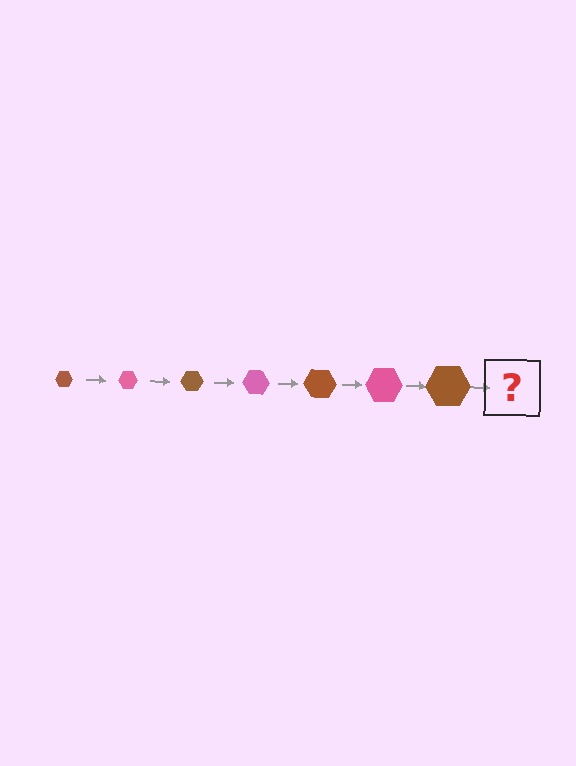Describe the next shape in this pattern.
It should be a pink hexagon, larger than the previous one.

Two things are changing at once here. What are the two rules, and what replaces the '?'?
The two rules are that the hexagon grows larger each step and the color cycles through brown and pink. The '?' should be a pink hexagon, larger than the previous one.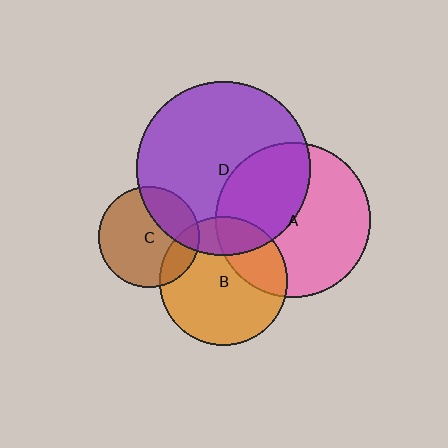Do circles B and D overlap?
Yes.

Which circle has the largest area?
Circle D (purple).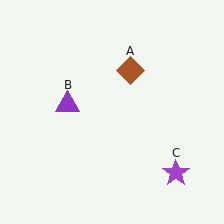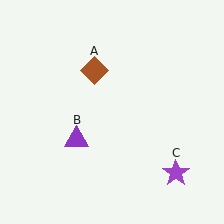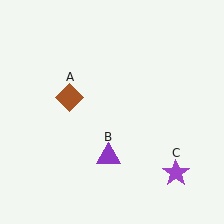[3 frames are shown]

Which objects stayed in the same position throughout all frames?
Purple star (object C) remained stationary.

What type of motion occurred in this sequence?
The brown diamond (object A), purple triangle (object B) rotated counterclockwise around the center of the scene.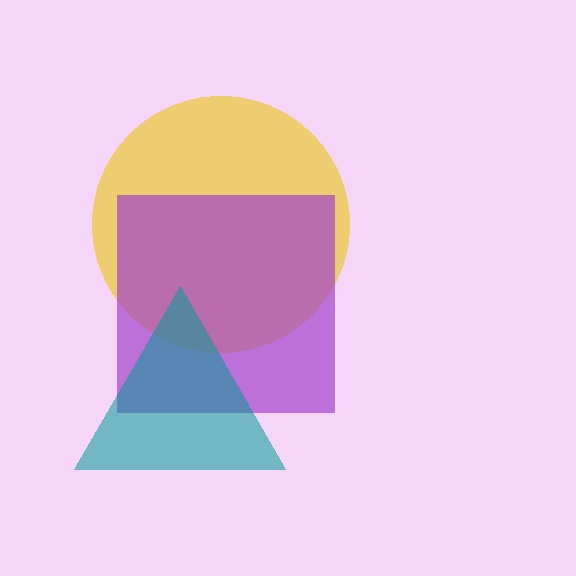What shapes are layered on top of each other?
The layered shapes are: a yellow circle, a purple square, a teal triangle.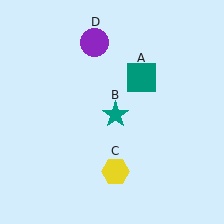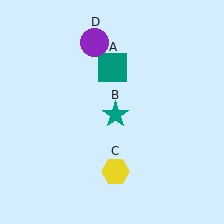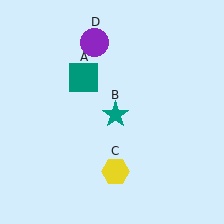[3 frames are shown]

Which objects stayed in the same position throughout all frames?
Teal star (object B) and yellow hexagon (object C) and purple circle (object D) remained stationary.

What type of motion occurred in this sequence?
The teal square (object A) rotated counterclockwise around the center of the scene.